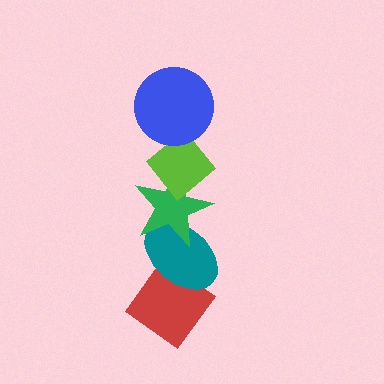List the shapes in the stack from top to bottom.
From top to bottom: the blue circle, the lime diamond, the green star, the teal ellipse, the red diamond.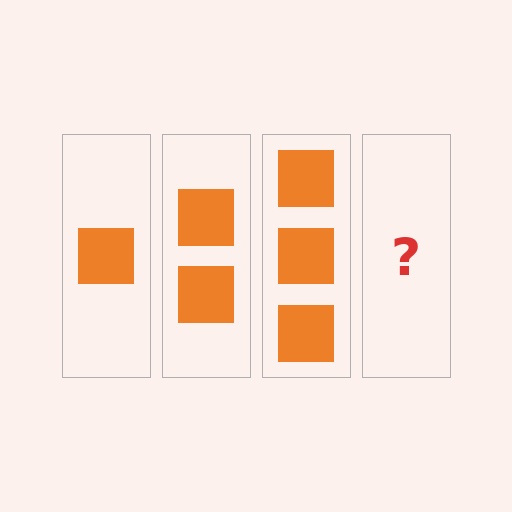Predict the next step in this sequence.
The next step is 4 squares.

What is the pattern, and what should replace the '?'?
The pattern is that each step adds one more square. The '?' should be 4 squares.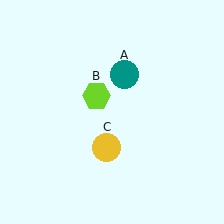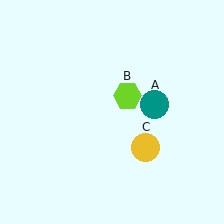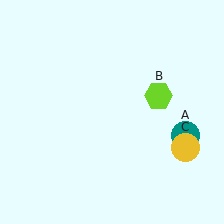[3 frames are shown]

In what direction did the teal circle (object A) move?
The teal circle (object A) moved down and to the right.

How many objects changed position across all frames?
3 objects changed position: teal circle (object A), lime hexagon (object B), yellow circle (object C).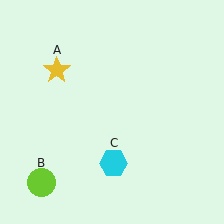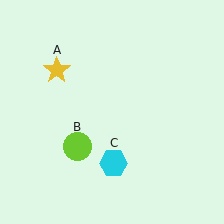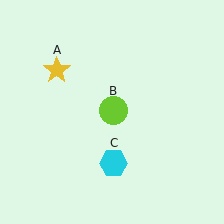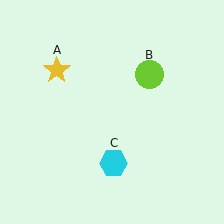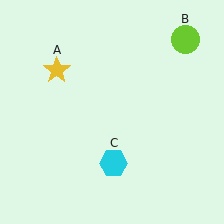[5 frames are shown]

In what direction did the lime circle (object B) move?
The lime circle (object B) moved up and to the right.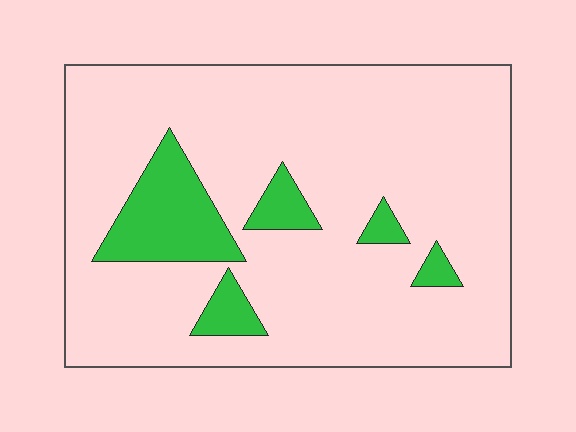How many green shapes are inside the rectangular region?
5.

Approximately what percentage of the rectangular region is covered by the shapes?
Approximately 15%.